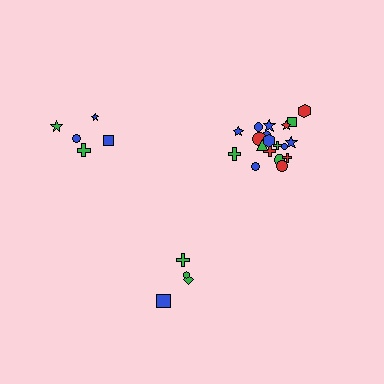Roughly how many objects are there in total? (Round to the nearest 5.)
Roughly 30 objects in total.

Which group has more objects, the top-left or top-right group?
The top-right group.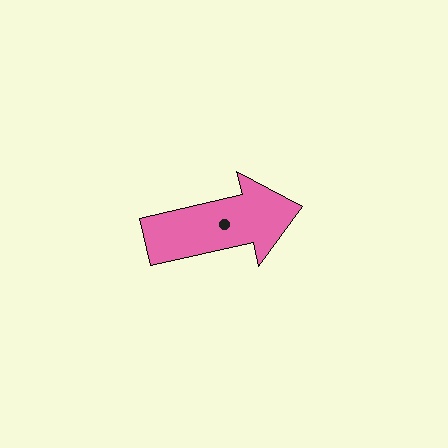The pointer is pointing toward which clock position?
Roughly 3 o'clock.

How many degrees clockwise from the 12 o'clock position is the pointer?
Approximately 77 degrees.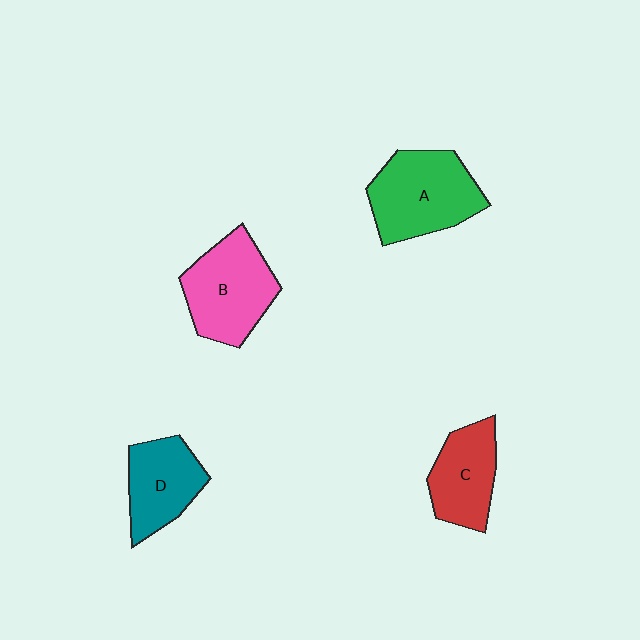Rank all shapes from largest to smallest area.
From largest to smallest: A (green), B (pink), D (teal), C (red).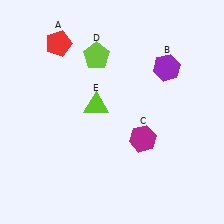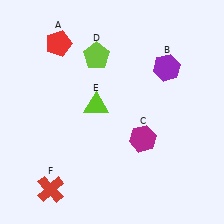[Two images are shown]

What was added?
A red cross (F) was added in Image 2.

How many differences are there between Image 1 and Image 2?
There is 1 difference between the two images.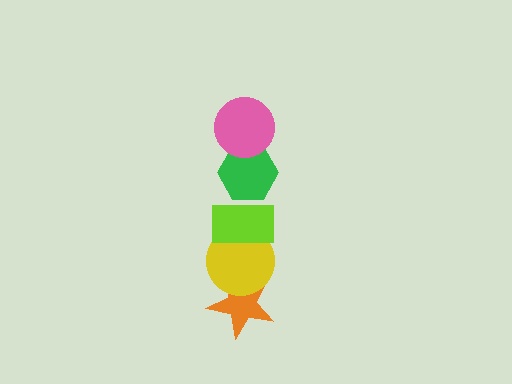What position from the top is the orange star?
The orange star is 5th from the top.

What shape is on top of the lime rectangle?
The green hexagon is on top of the lime rectangle.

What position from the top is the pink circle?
The pink circle is 1st from the top.